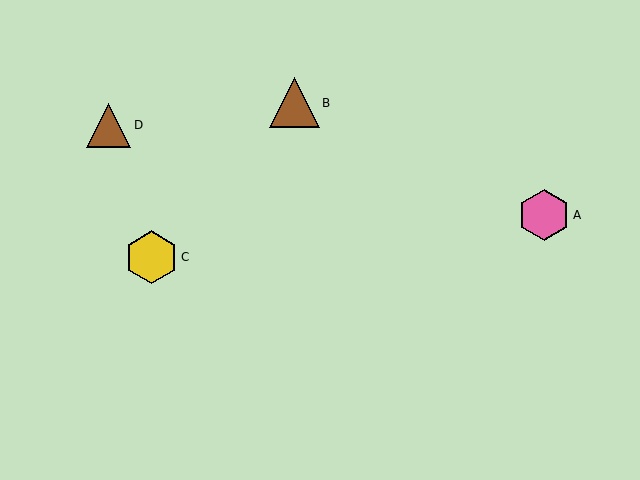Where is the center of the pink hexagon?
The center of the pink hexagon is at (544, 215).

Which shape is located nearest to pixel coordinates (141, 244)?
The yellow hexagon (labeled C) at (151, 257) is nearest to that location.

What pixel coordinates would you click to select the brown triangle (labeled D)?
Click at (109, 125) to select the brown triangle D.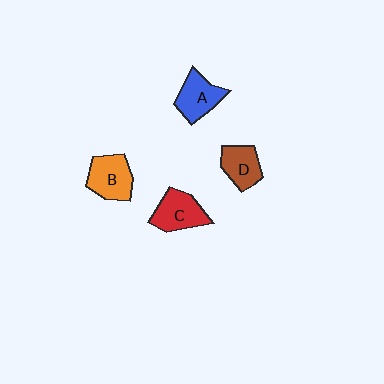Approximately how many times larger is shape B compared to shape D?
Approximately 1.3 times.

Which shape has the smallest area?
Shape D (brown).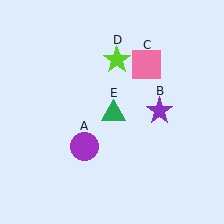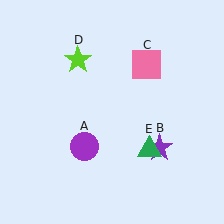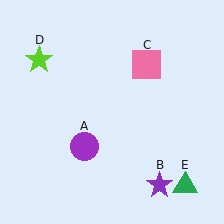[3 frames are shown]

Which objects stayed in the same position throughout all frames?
Purple circle (object A) and pink square (object C) remained stationary.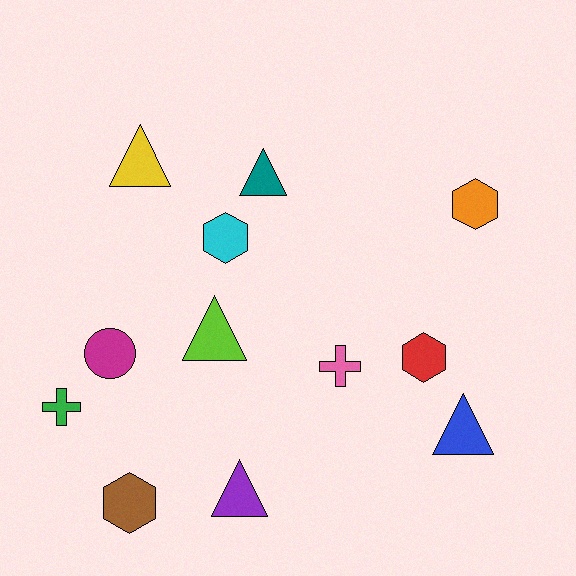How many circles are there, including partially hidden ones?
There is 1 circle.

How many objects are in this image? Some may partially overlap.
There are 12 objects.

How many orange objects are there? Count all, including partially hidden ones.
There is 1 orange object.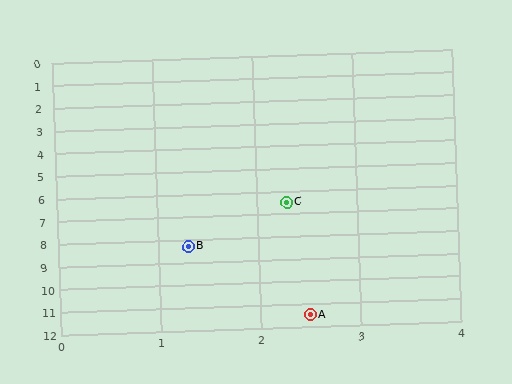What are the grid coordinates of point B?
Point B is at approximately (1.3, 8.3).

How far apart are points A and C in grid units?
Points A and C are about 5.0 grid units apart.